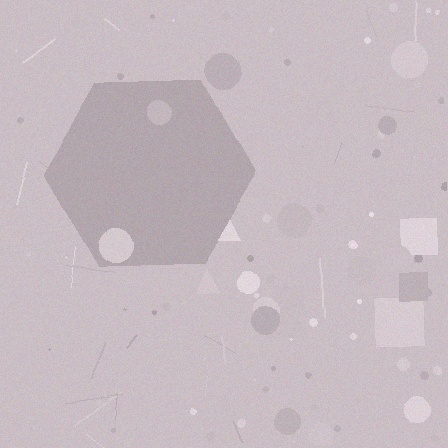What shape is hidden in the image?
A hexagon is hidden in the image.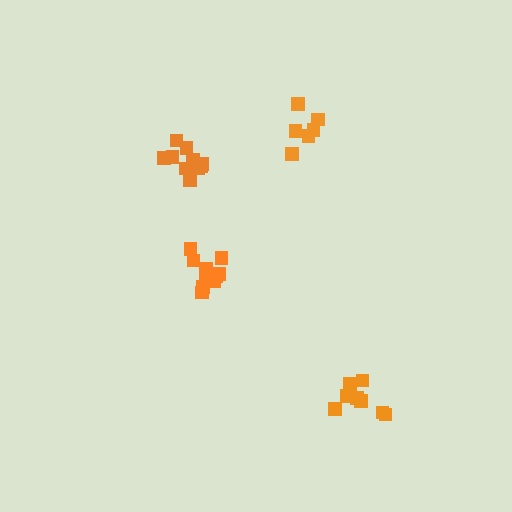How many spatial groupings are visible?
There are 4 spatial groupings.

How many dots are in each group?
Group 1: 10 dots, Group 2: 8 dots, Group 3: 6 dots, Group 4: 10 dots (34 total).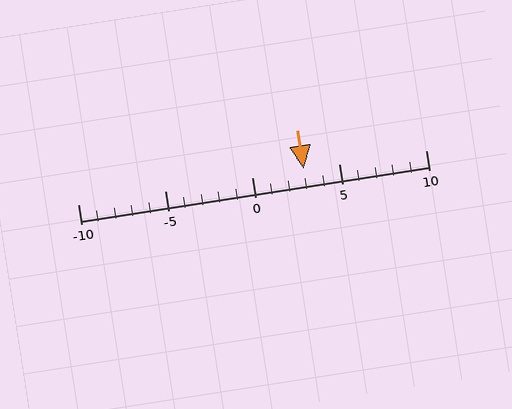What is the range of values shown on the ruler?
The ruler shows values from -10 to 10.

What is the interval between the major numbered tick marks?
The major tick marks are spaced 5 units apart.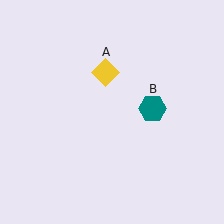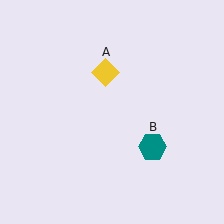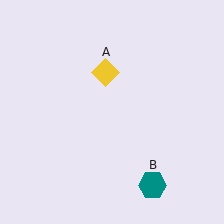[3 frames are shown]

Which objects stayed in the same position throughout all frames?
Yellow diamond (object A) remained stationary.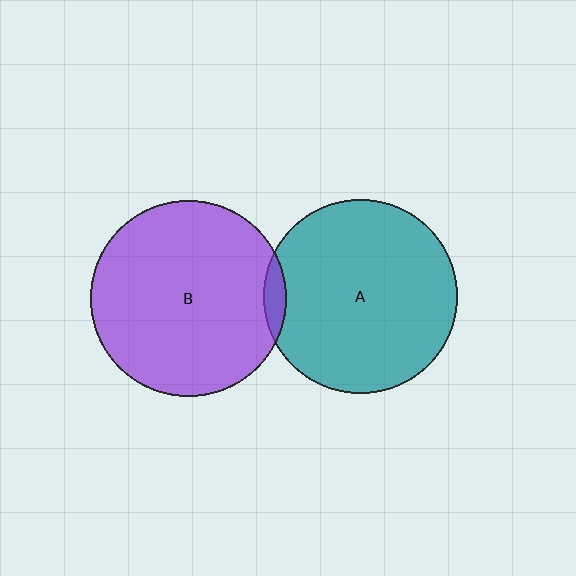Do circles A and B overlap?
Yes.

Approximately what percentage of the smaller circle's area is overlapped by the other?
Approximately 5%.